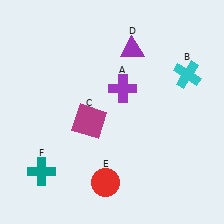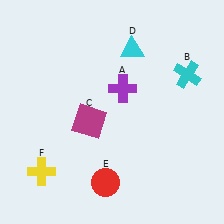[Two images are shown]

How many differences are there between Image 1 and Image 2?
There are 2 differences between the two images.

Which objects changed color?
D changed from purple to cyan. F changed from teal to yellow.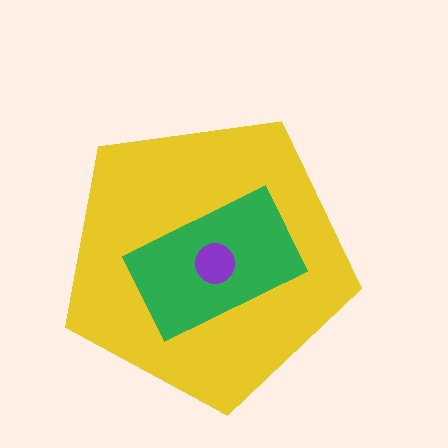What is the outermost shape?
The yellow pentagon.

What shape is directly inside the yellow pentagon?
The green rectangle.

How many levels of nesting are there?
3.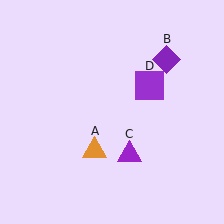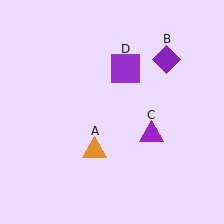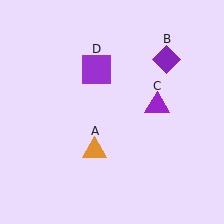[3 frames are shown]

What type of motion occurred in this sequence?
The purple triangle (object C), purple square (object D) rotated counterclockwise around the center of the scene.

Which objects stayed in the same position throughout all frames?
Orange triangle (object A) and purple diamond (object B) remained stationary.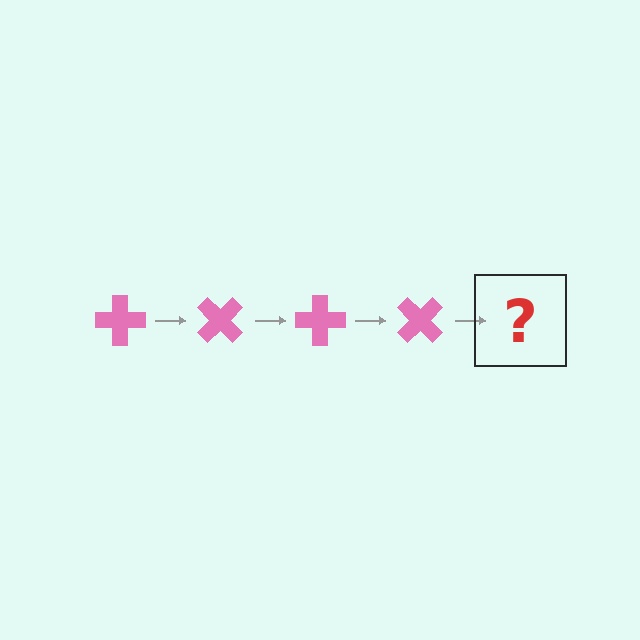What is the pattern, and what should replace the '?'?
The pattern is that the cross rotates 45 degrees each step. The '?' should be a pink cross rotated 180 degrees.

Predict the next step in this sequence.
The next step is a pink cross rotated 180 degrees.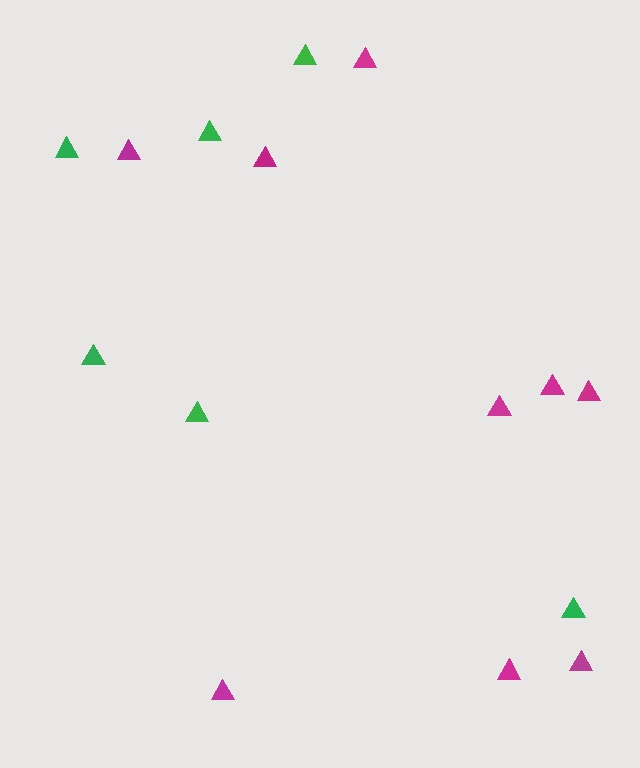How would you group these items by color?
There are 2 groups: one group of green triangles (6) and one group of magenta triangles (9).